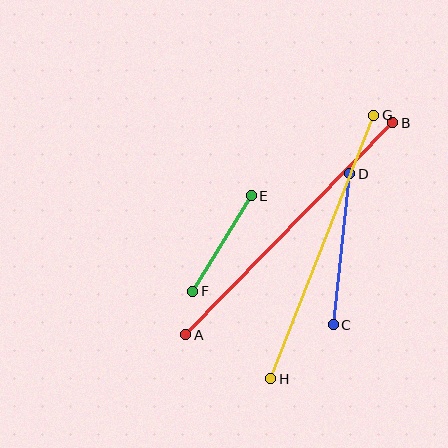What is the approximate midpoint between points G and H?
The midpoint is at approximately (322, 247) pixels.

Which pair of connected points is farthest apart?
Points A and B are farthest apart.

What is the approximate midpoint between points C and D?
The midpoint is at approximately (341, 249) pixels.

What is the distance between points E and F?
The distance is approximately 112 pixels.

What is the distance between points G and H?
The distance is approximately 283 pixels.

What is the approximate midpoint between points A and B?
The midpoint is at approximately (289, 229) pixels.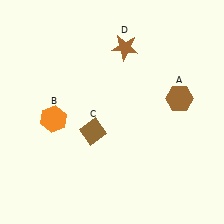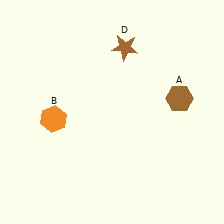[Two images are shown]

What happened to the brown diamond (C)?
The brown diamond (C) was removed in Image 2. It was in the bottom-left area of Image 1.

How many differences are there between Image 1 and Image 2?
There is 1 difference between the two images.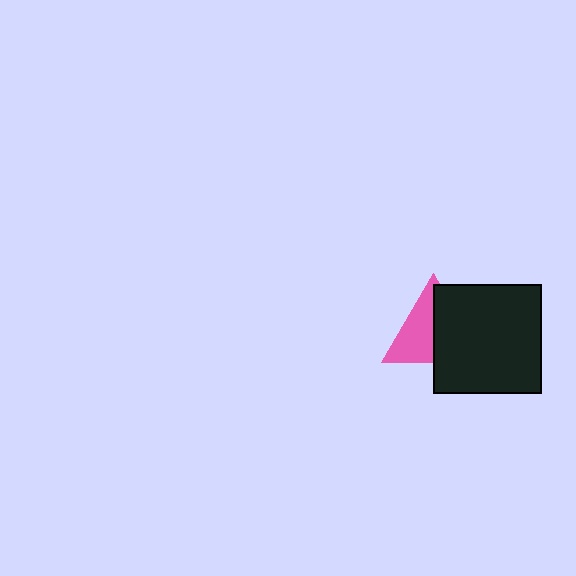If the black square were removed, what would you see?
You would see the complete pink triangle.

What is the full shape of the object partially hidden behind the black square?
The partially hidden object is a pink triangle.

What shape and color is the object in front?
The object in front is a black square.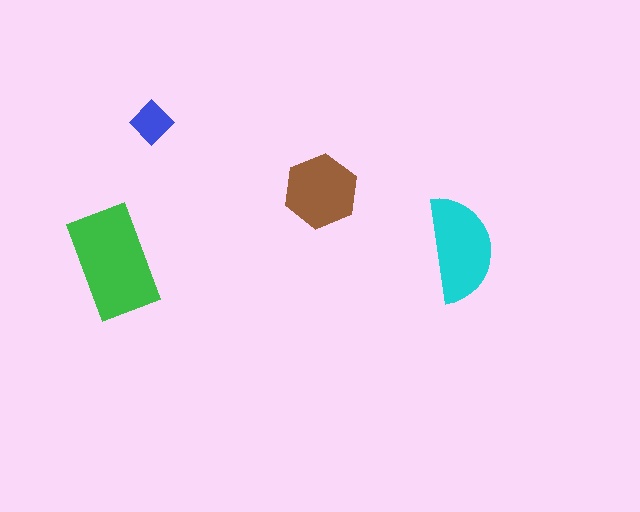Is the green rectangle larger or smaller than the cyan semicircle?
Larger.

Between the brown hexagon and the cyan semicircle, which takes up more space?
The cyan semicircle.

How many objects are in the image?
There are 4 objects in the image.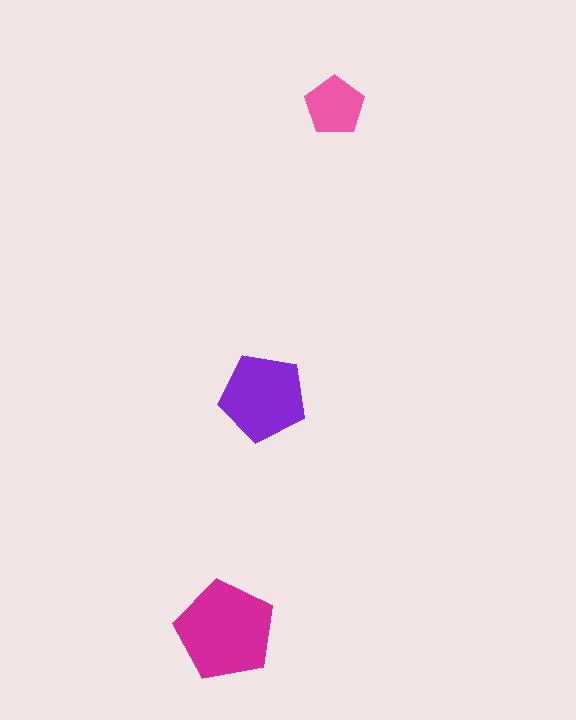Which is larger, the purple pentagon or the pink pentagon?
The purple one.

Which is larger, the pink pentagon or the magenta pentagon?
The magenta one.